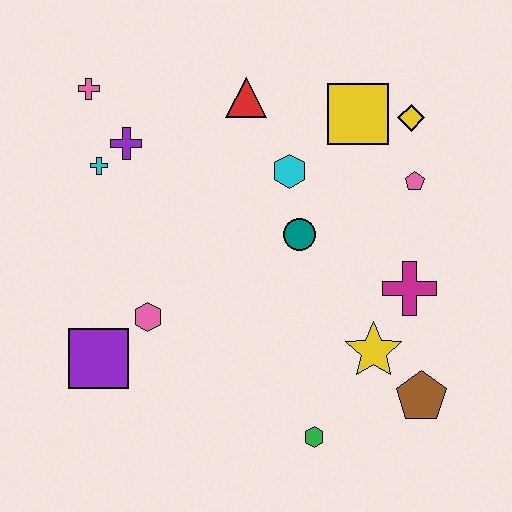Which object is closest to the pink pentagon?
The yellow diamond is closest to the pink pentagon.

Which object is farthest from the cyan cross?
The brown pentagon is farthest from the cyan cross.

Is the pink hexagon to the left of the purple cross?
No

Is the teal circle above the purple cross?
No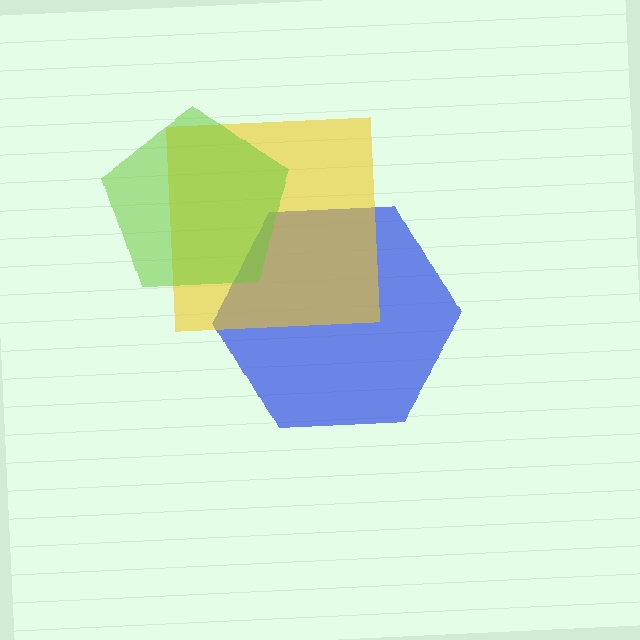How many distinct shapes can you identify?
There are 3 distinct shapes: a blue hexagon, a yellow square, a lime pentagon.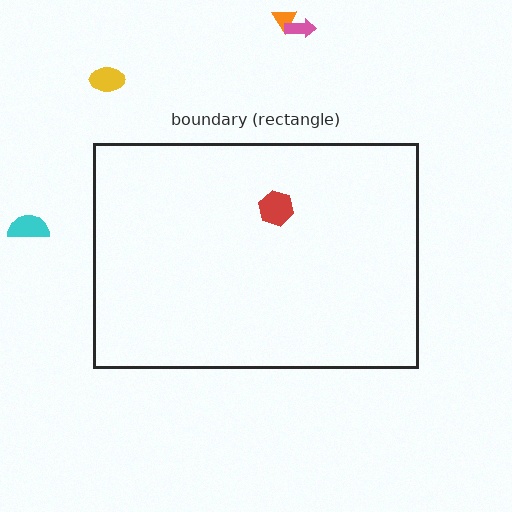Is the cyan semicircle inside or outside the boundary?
Outside.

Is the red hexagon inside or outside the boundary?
Inside.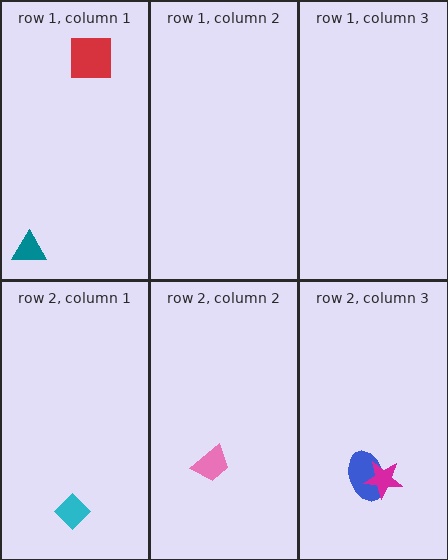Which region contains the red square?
The row 1, column 1 region.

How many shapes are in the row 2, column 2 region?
1.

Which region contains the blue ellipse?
The row 2, column 3 region.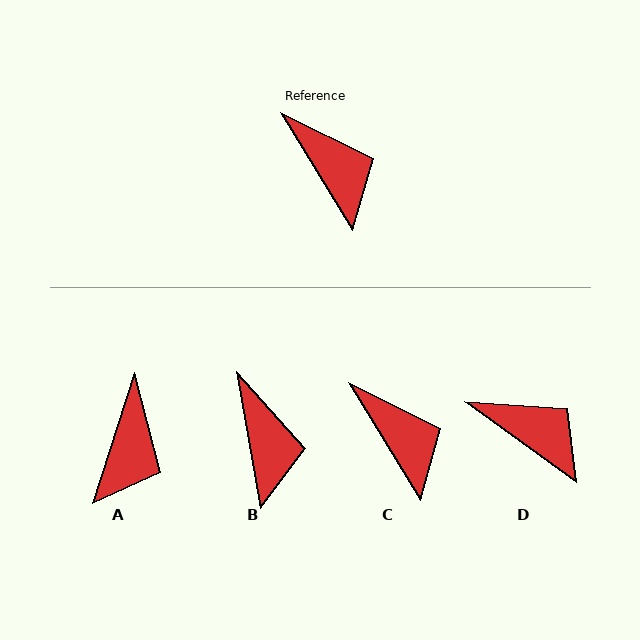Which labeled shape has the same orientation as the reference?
C.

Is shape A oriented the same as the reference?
No, it is off by about 49 degrees.